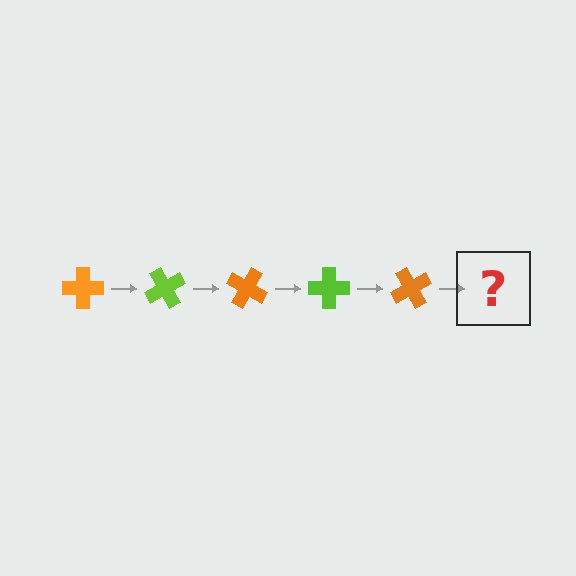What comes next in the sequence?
The next element should be a lime cross, rotated 300 degrees from the start.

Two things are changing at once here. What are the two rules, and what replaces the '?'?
The two rules are that it rotates 60 degrees each step and the color cycles through orange and lime. The '?' should be a lime cross, rotated 300 degrees from the start.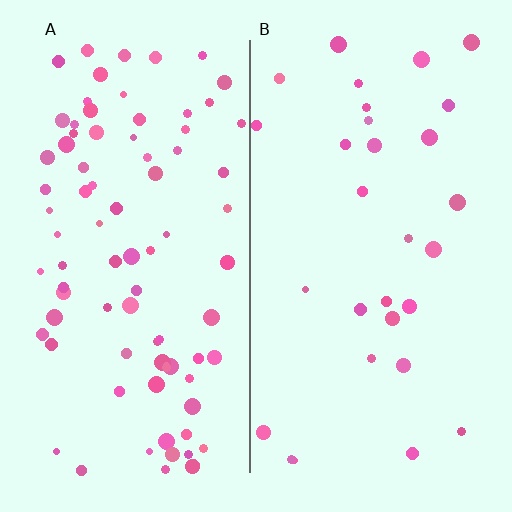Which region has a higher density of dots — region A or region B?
A (the left).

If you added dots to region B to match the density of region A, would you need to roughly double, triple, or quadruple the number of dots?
Approximately triple.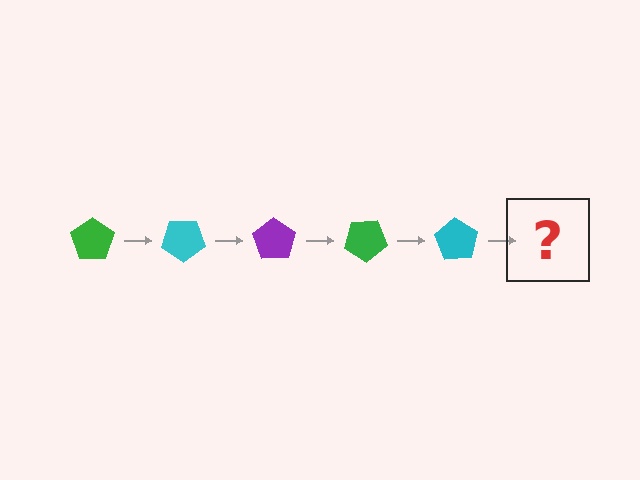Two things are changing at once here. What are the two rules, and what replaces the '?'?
The two rules are that it rotates 35 degrees each step and the color cycles through green, cyan, and purple. The '?' should be a purple pentagon, rotated 175 degrees from the start.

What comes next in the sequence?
The next element should be a purple pentagon, rotated 175 degrees from the start.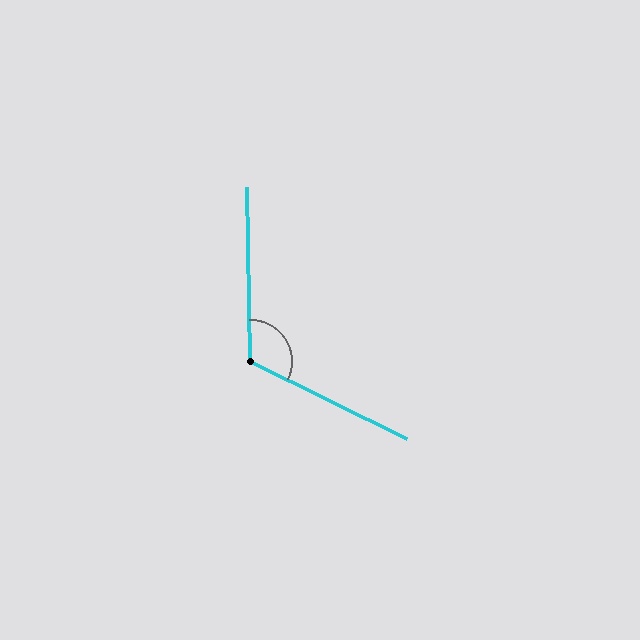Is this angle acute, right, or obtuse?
It is obtuse.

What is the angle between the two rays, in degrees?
Approximately 117 degrees.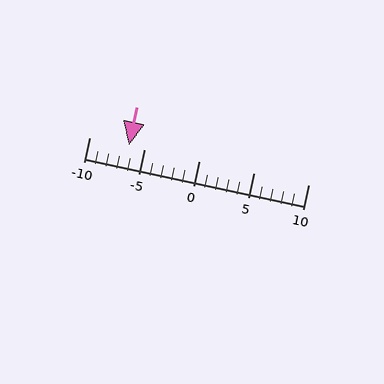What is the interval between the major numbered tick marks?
The major tick marks are spaced 5 units apart.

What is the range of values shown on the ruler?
The ruler shows values from -10 to 10.